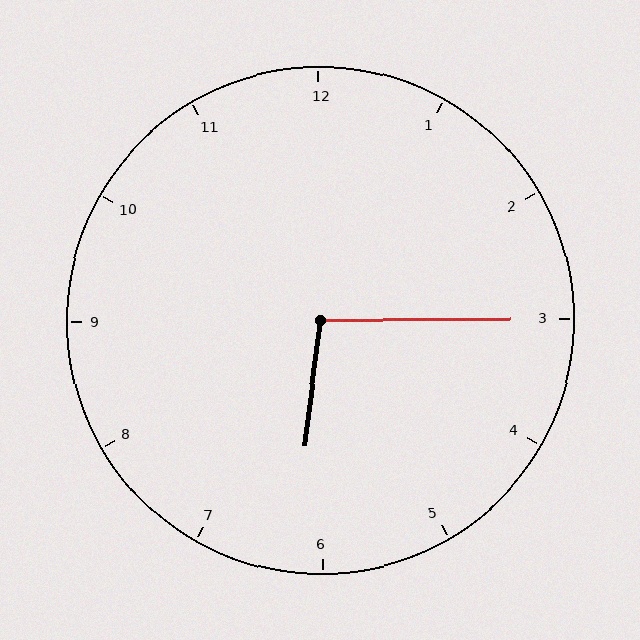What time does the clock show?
6:15.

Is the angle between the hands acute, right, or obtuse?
It is obtuse.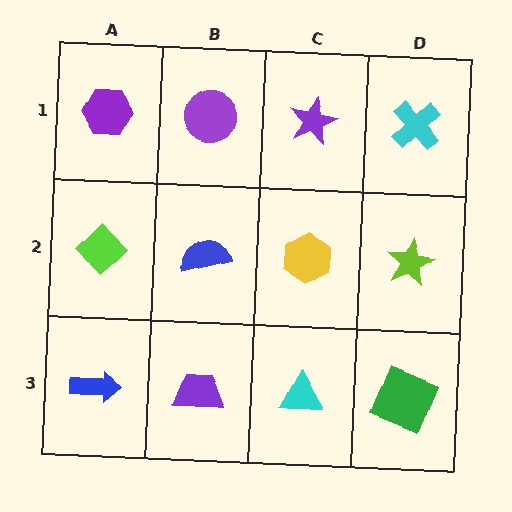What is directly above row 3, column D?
A lime star.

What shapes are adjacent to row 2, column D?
A cyan cross (row 1, column D), a green square (row 3, column D), a yellow hexagon (row 2, column C).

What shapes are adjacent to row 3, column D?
A lime star (row 2, column D), a cyan triangle (row 3, column C).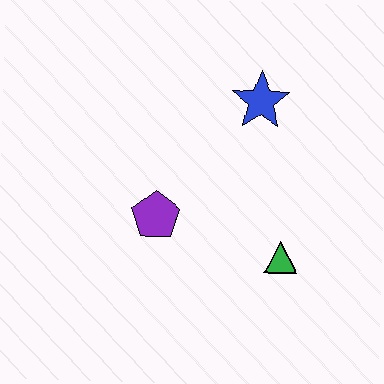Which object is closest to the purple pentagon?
The green triangle is closest to the purple pentagon.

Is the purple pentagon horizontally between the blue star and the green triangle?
No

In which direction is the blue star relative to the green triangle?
The blue star is above the green triangle.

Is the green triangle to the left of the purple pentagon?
No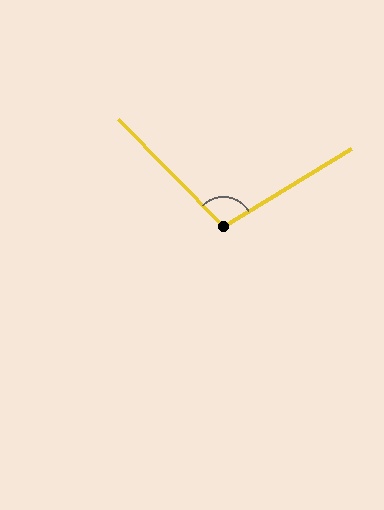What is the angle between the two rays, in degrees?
Approximately 103 degrees.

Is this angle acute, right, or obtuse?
It is obtuse.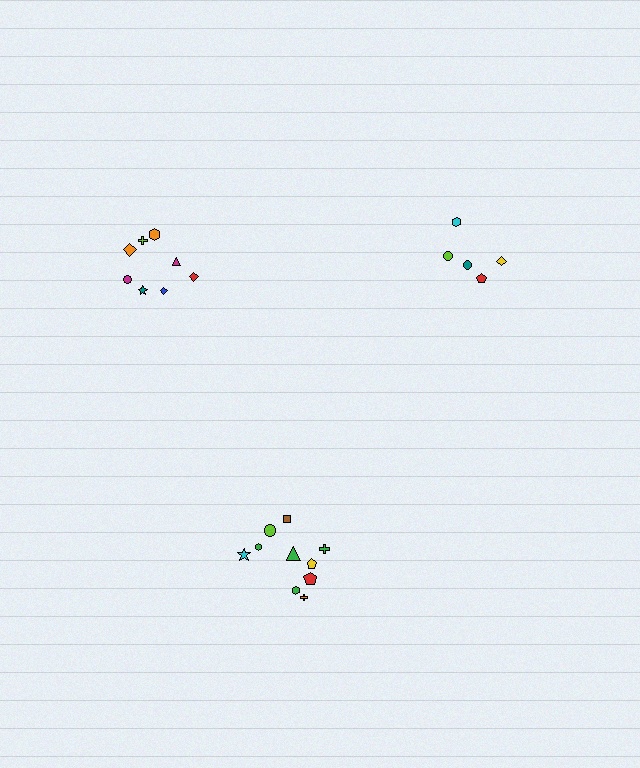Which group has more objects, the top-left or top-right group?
The top-left group.